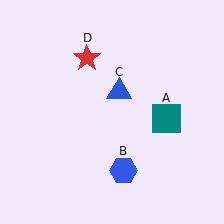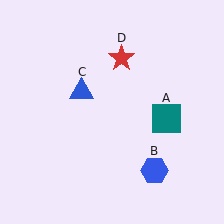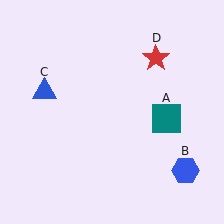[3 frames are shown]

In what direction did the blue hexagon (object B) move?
The blue hexagon (object B) moved right.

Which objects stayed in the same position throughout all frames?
Teal square (object A) remained stationary.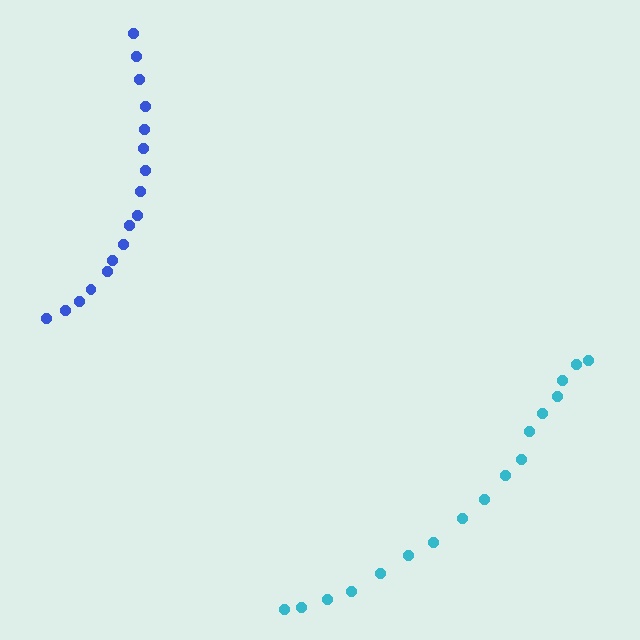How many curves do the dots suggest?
There are 2 distinct paths.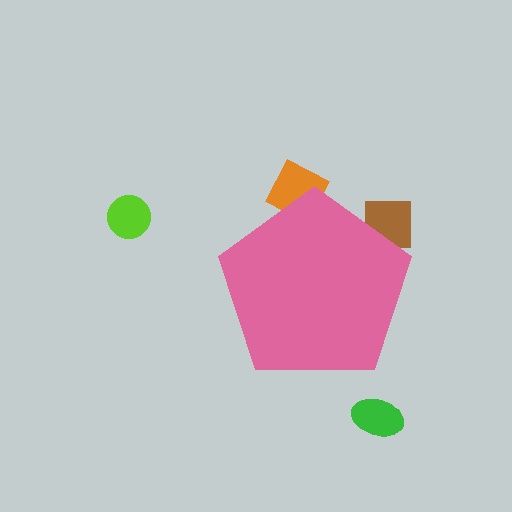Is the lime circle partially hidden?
No, the lime circle is fully visible.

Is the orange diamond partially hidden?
Yes, the orange diamond is partially hidden behind the pink pentagon.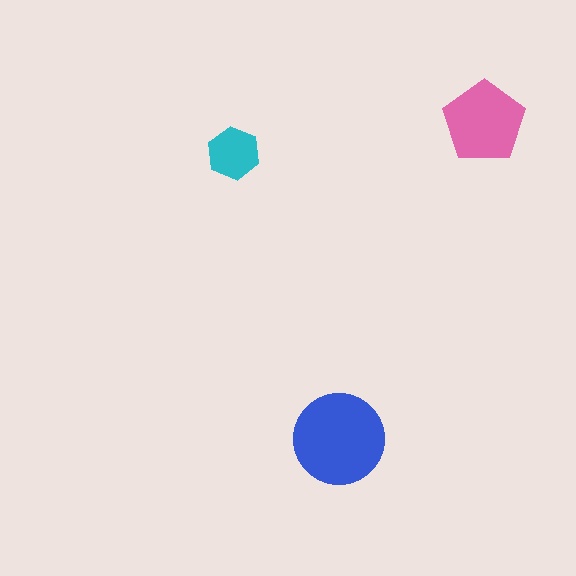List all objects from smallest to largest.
The cyan hexagon, the pink pentagon, the blue circle.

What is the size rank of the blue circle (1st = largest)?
1st.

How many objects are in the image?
There are 3 objects in the image.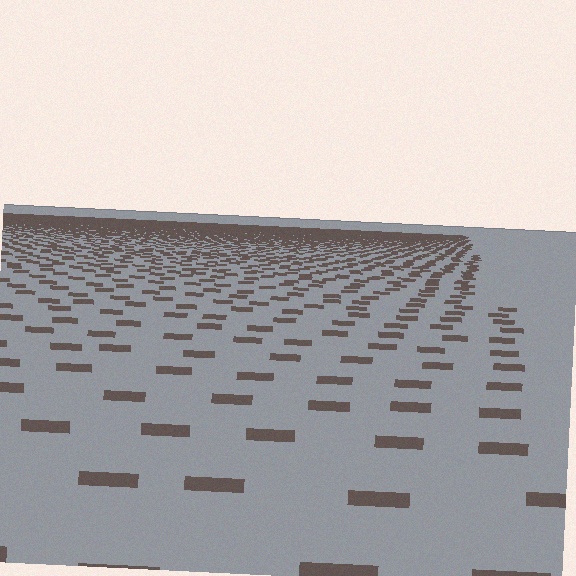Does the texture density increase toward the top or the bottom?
Density increases toward the top.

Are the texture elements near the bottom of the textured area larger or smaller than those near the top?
Larger. Near the bottom, elements are closer to the viewer and appear at a bigger on-screen size.